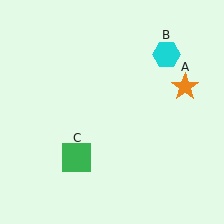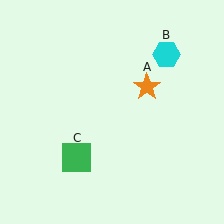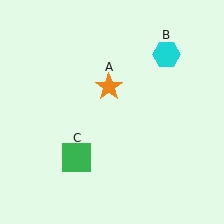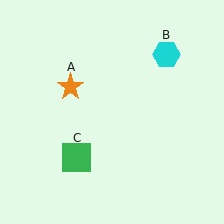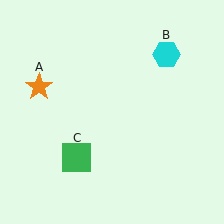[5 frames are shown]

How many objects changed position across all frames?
1 object changed position: orange star (object A).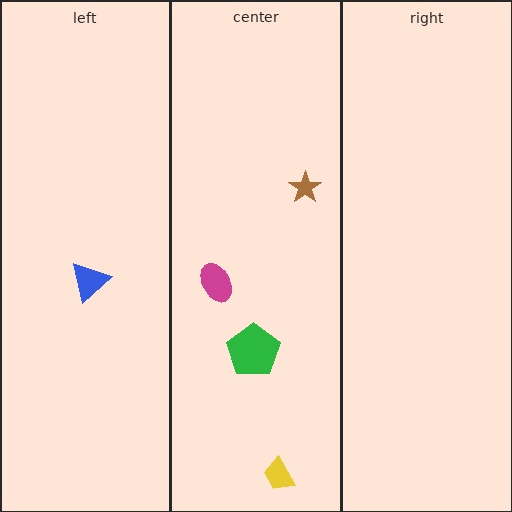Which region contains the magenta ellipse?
The center region.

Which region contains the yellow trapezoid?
The center region.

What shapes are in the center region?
The yellow trapezoid, the magenta ellipse, the brown star, the green pentagon.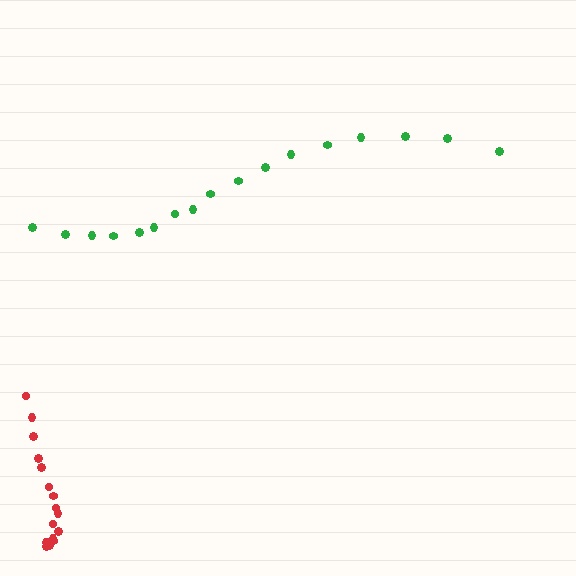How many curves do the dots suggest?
There are 2 distinct paths.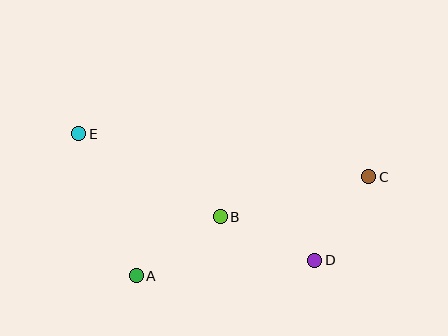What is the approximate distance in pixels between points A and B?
The distance between A and B is approximately 103 pixels.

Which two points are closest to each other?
Points C and D are closest to each other.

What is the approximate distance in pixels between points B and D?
The distance between B and D is approximately 104 pixels.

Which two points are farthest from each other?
Points C and E are farthest from each other.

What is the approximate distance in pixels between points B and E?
The distance between B and E is approximately 164 pixels.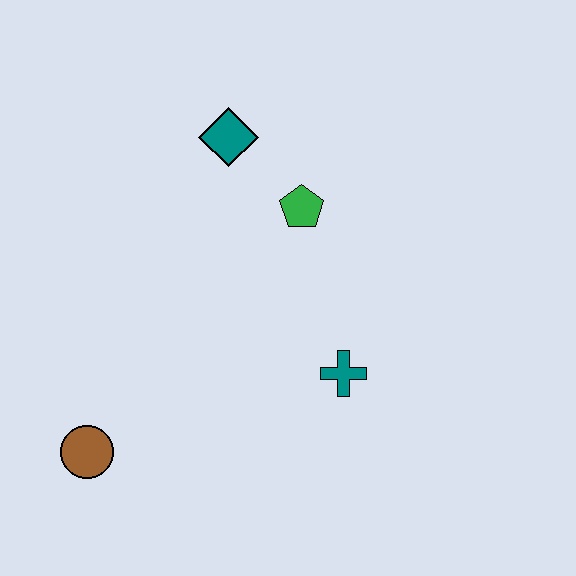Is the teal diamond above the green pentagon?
Yes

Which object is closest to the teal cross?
The green pentagon is closest to the teal cross.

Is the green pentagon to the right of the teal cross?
No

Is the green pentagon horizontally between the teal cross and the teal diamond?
Yes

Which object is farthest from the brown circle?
The teal diamond is farthest from the brown circle.